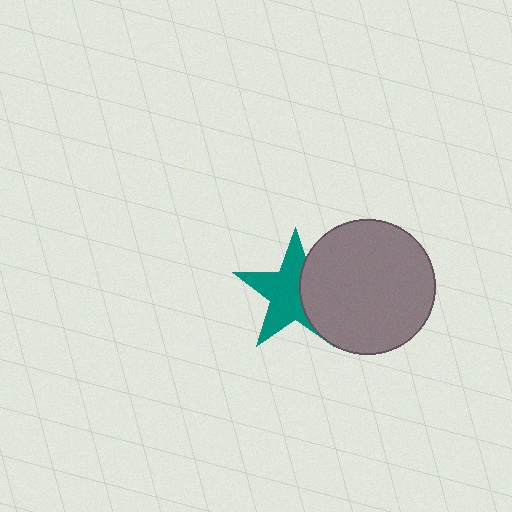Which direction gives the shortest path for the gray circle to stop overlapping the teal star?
Moving right gives the shortest separation.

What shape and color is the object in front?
The object in front is a gray circle.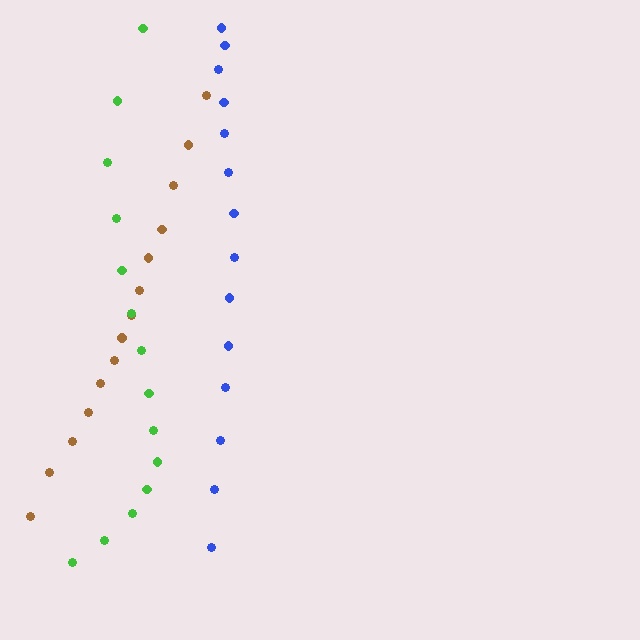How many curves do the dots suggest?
There are 3 distinct paths.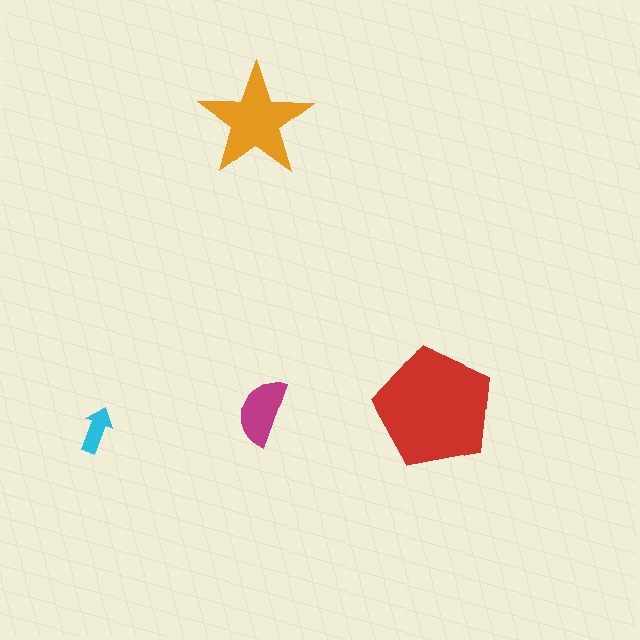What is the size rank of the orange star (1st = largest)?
2nd.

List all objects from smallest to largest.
The cyan arrow, the magenta semicircle, the orange star, the red pentagon.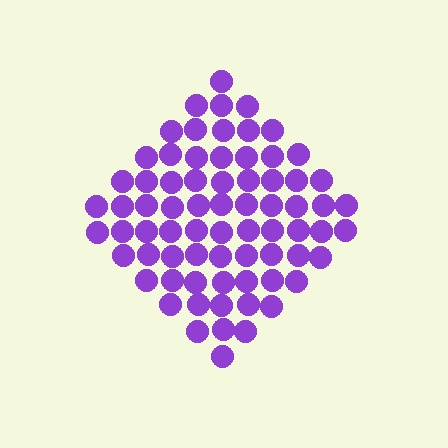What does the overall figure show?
The overall figure shows a diamond.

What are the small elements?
The small elements are circles.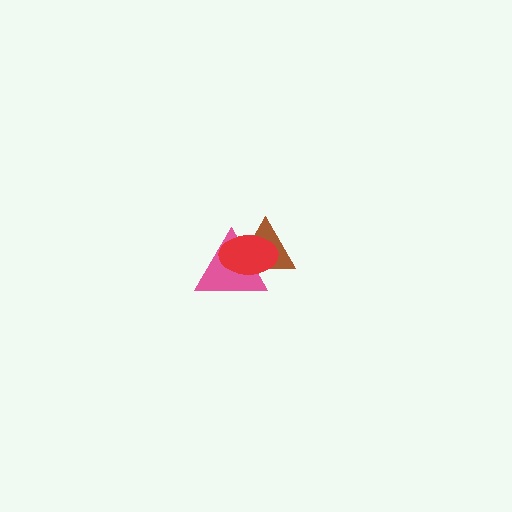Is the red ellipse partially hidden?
No, no other shape covers it.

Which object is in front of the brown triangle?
The red ellipse is in front of the brown triangle.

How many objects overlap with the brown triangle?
2 objects overlap with the brown triangle.